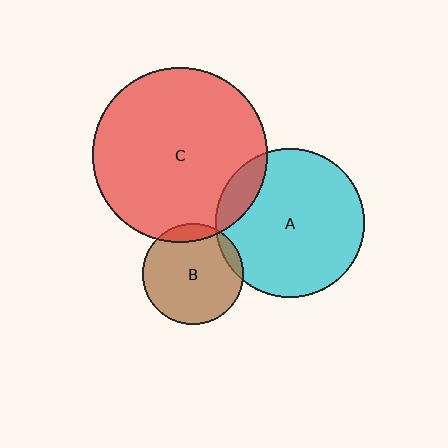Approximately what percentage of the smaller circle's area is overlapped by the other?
Approximately 10%.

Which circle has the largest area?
Circle C (red).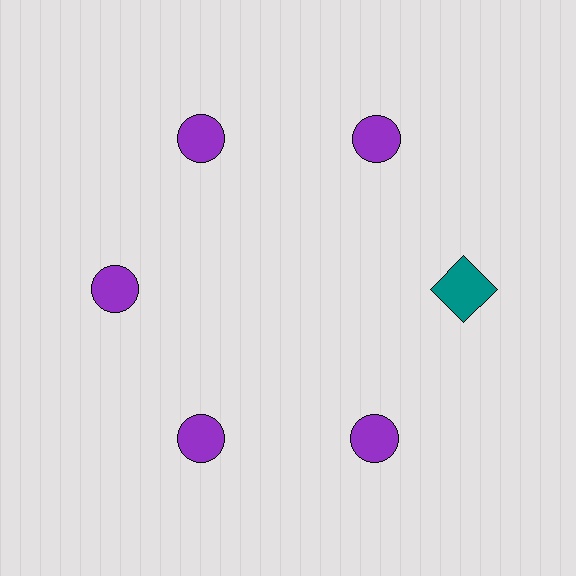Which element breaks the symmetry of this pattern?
The teal square at roughly the 3 o'clock position breaks the symmetry. All other shapes are purple circles.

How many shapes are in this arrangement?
There are 6 shapes arranged in a ring pattern.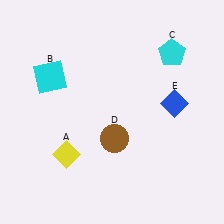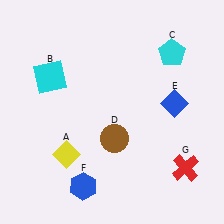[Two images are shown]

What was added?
A blue hexagon (F), a red cross (G) were added in Image 2.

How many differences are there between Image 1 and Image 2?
There are 2 differences between the two images.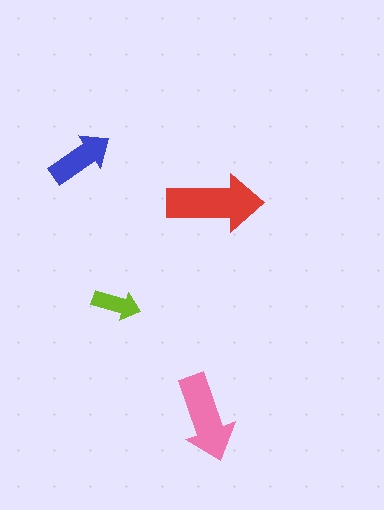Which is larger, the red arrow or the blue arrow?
The red one.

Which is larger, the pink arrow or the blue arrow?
The pink one.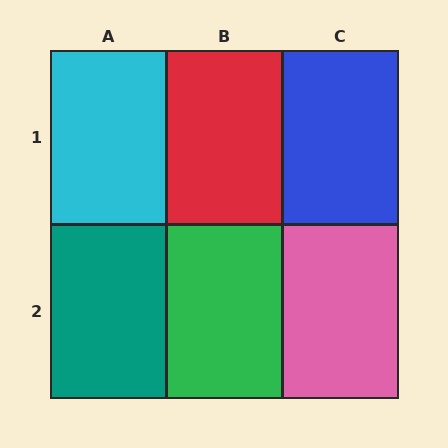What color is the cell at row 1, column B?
Red.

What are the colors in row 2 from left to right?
Teal, green, pink.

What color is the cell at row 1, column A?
Cyan.